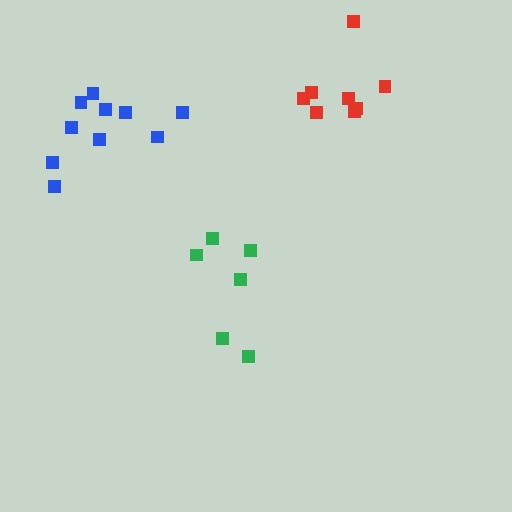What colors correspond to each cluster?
The clusters are colored: red, blue, green.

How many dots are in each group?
Group 1: 8 dots, Group 2: 10 dots, Group 3: 6 dots (24 total).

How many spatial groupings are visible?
There are 3 spatial groupings.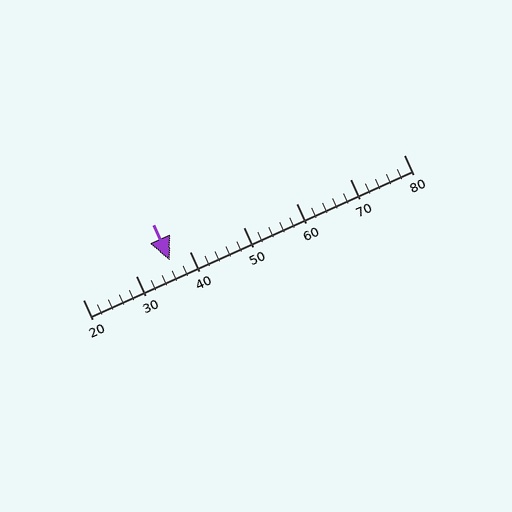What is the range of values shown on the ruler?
The ruler shows values from 20 to 80.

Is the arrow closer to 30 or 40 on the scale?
The arrow is closer to 40.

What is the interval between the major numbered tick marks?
The major tick marks are spaced 10 units apart.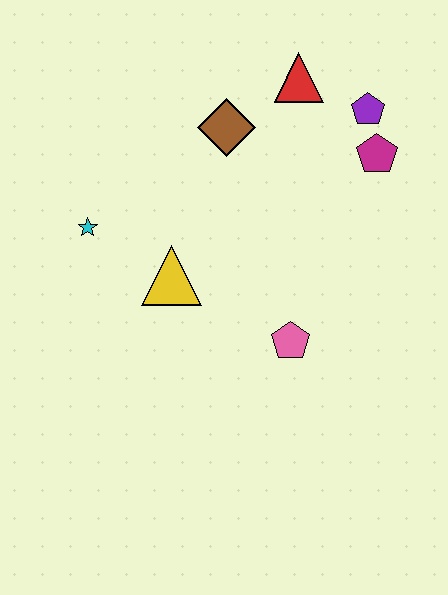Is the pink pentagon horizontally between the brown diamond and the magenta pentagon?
Yes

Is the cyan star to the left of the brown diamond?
Yes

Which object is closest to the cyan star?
The yellow triangle is closest to the cyan star.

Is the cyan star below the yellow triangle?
No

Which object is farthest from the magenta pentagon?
The cyan star is farthest from the magenta pentagon.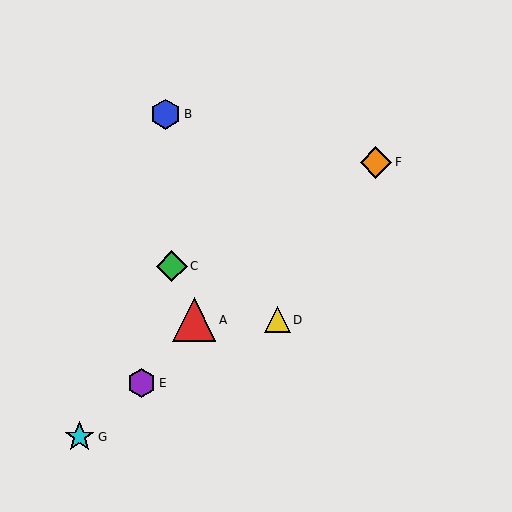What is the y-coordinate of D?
Object D is at y≈320.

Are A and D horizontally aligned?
Yes, both are at y≈320.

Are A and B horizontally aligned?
No, A is at y≈320 and B is at y≈114.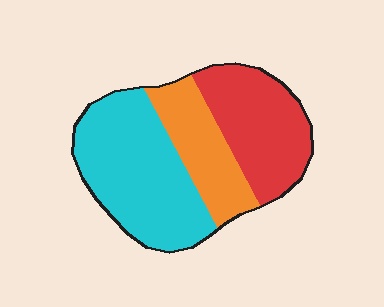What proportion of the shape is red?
Red takes up between a sixth and a third of the shape.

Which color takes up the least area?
Orange, at roughly 25%.